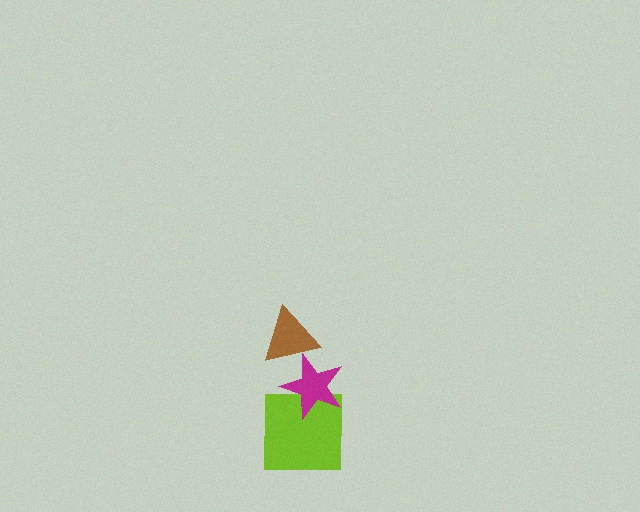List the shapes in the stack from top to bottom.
From top to bottom: the brown triangle, the magenta star, the lime square.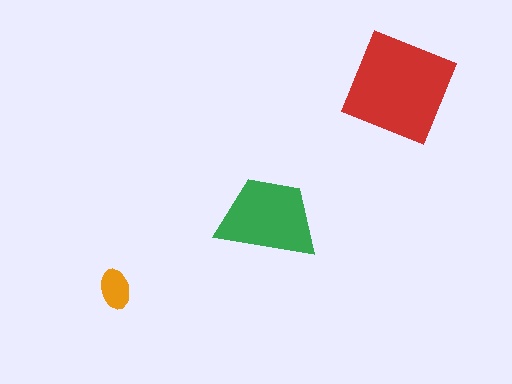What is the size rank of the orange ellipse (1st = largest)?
3rd.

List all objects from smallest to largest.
The orange ellipse, the green trapezoid, the red diamond.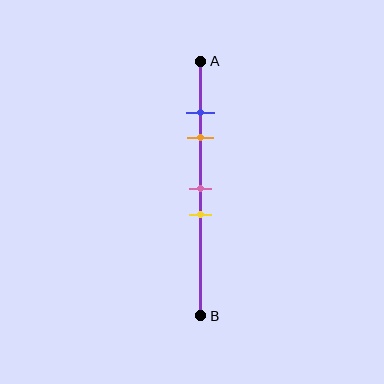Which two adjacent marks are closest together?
The blue and orange marks are the closest adjacent pair.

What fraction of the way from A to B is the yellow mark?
The yellow mark is approximately 60% (0.6) of the way from A to B.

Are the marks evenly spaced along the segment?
No, the marks are not evenly spaced.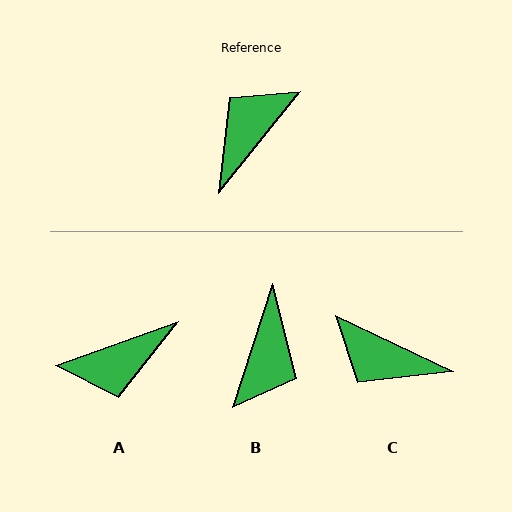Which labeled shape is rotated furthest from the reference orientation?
B, about 159 degrees away.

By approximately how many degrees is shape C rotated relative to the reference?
Approximately 103 degrees counter-clockwise.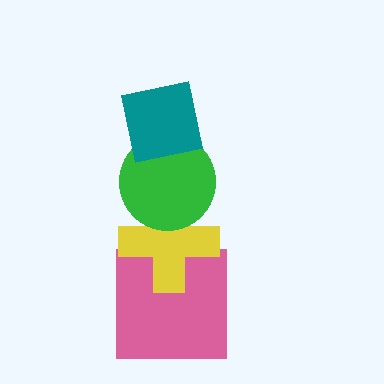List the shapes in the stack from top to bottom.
From top to bottom: the teal square, the green circle, the yellow cross, the pink square.